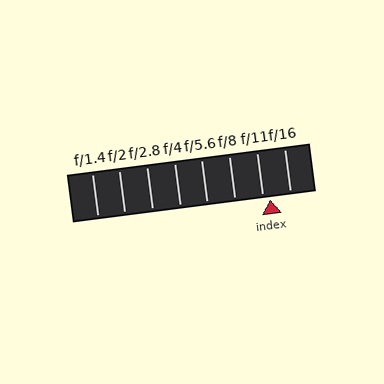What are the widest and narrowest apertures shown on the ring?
The widest aperture shown is f/1.4 and the narrowest is f/16.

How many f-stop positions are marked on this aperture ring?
There are 8 f-stop positions marked.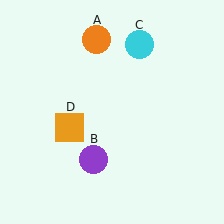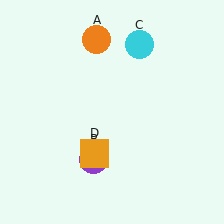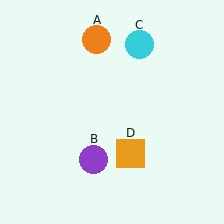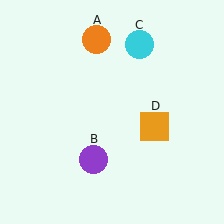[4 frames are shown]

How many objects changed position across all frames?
1 object changed position: orange square (object D).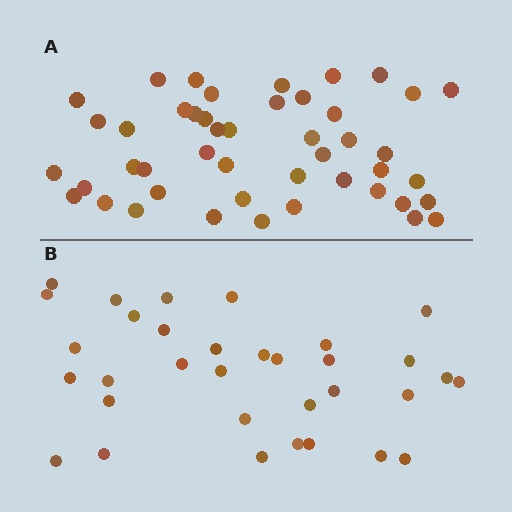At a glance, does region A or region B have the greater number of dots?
Region A (the top region) has more dots.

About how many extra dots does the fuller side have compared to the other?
Region A has approximately 15 more dots than region B.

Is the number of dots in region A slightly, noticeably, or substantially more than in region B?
Region A has noticeably more, but not dramatically so. The ratio is roughly 1.4 to 1.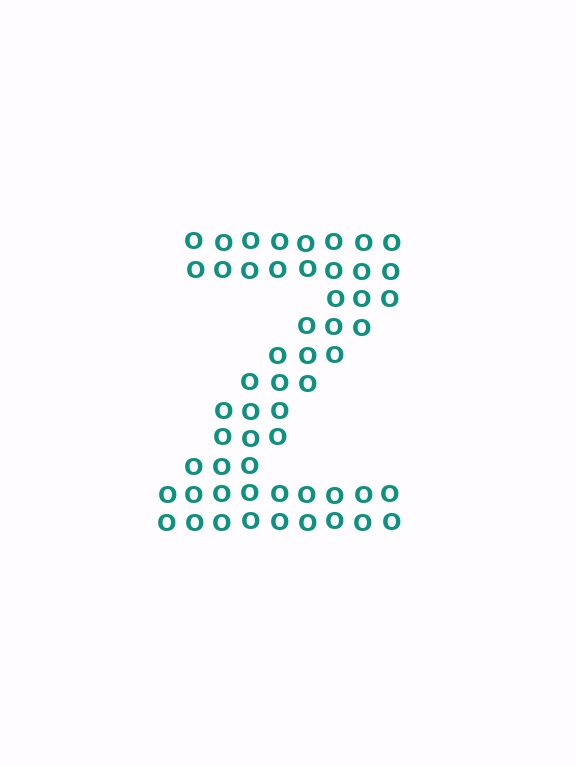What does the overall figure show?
The overall figure shows the letter Z.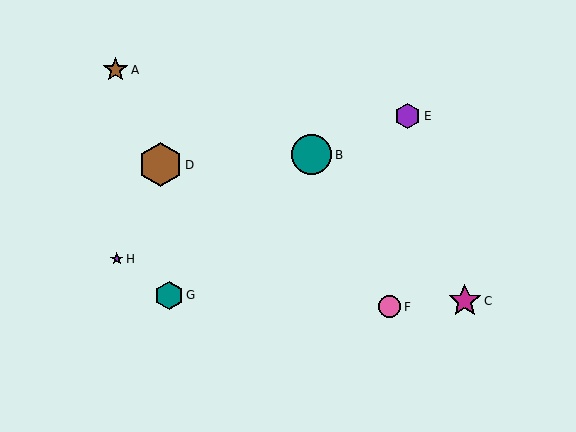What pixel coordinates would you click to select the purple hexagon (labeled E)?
Click at (408, 116) to select the purple hexagon E.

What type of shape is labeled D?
Shape D is a brown hexagon.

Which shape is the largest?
The brown hexagon (labeled D) is the largest.